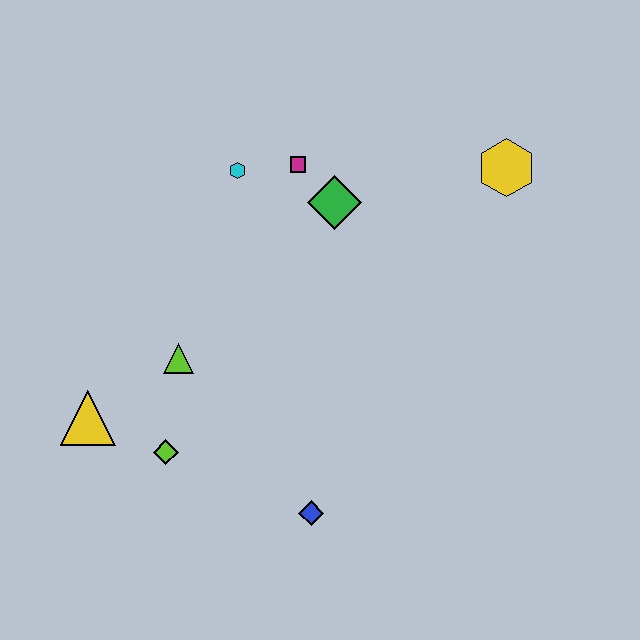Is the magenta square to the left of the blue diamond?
Yes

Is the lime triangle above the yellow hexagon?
No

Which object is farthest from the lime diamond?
The yellow hexagon is farthest from the lime diamond.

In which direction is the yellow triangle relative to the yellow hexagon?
The yellow triangle is to the left of the yellow hexagon.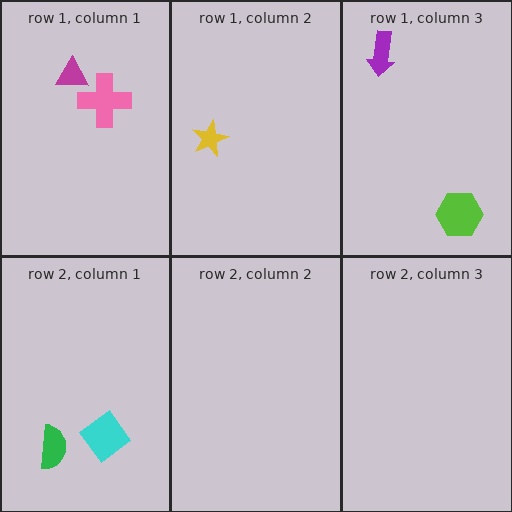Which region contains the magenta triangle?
The row 1, column 1 region.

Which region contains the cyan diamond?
The row 2, column 1 region.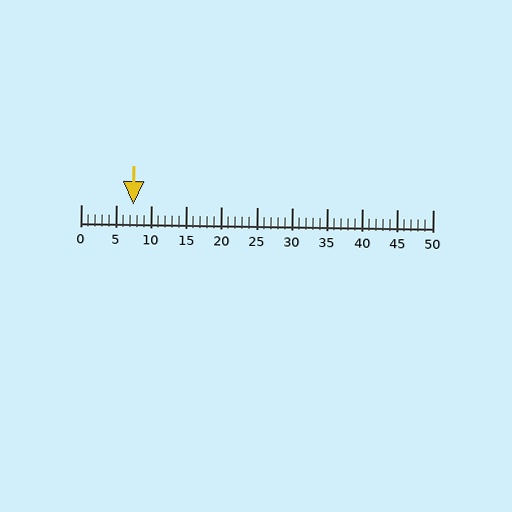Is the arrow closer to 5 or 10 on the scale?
The arrow is closer to 10.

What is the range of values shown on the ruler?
The ruler shows values from 0 to 50.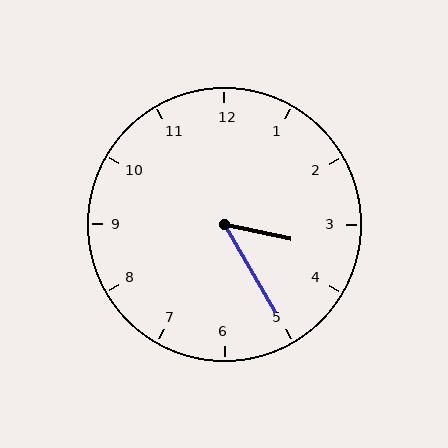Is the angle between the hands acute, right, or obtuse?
It is acute.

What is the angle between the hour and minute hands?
Approximately 48 degrees.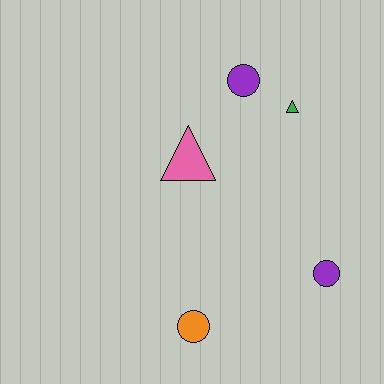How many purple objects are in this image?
There are 2 purple objects.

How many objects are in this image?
There are 5 objects.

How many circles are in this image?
There are 3 circles.